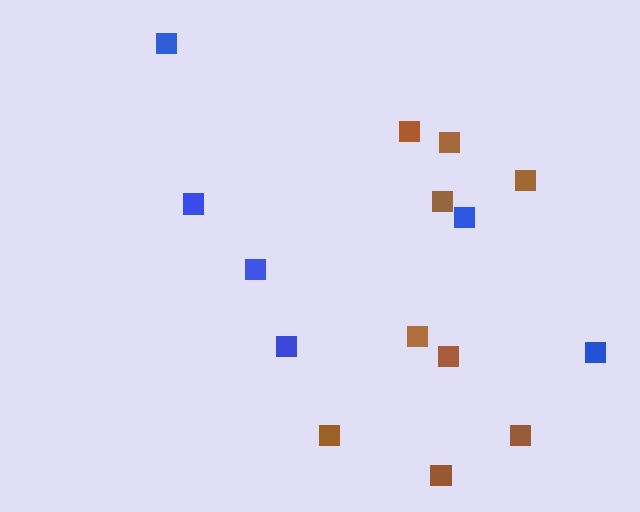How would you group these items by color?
There are 2 groups: one group of blue squares (6) and one group of brown squares (9).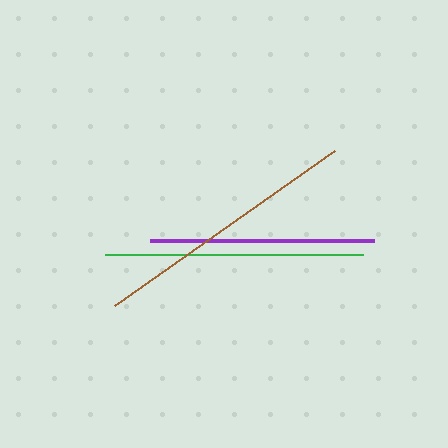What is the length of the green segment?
The green segment is approximately 258 pixels long.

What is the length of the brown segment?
The brown segment is approximately 270 pixels long.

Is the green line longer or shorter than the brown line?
The brown line is longer than the green line.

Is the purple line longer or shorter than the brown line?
The brown line is longer than the purple line.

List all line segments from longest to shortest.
From longest to shortest: brown, green, purple.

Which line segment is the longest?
The brown line is the longest at approximately 270 pixels.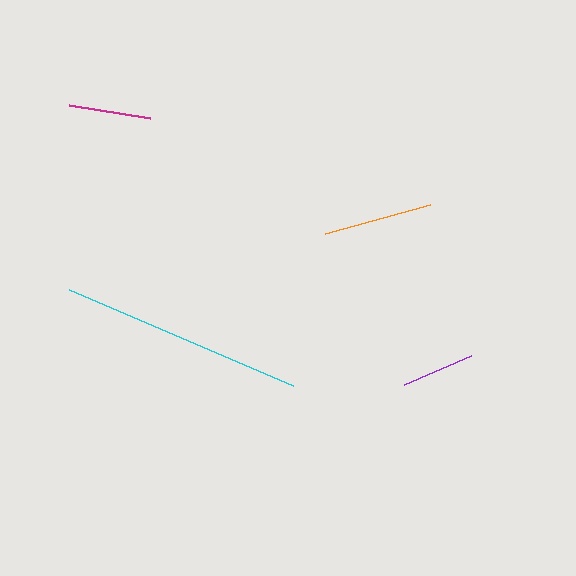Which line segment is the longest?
The cyan line is the longest at approximately 244 pixels.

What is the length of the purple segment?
The purple segment is approximately 73 pixels long.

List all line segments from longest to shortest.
From longest to shortest: cyan, orange, magenta, purple.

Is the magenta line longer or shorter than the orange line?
The orange line is longer than the magenta line.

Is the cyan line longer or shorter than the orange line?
The cyan line is longer than the orange line.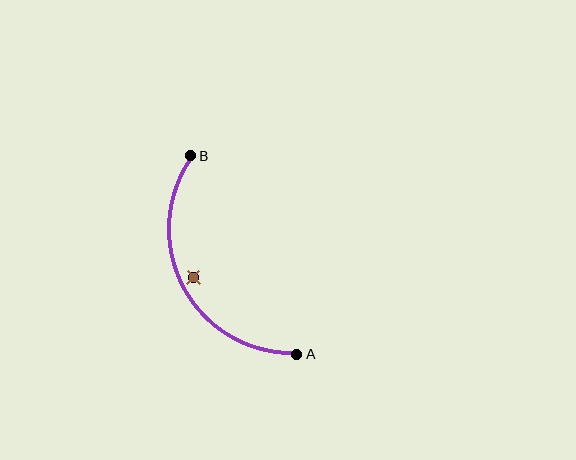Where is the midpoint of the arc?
The arc midpoint is the point on the curve farthest from the straight line joining A and B. It sits to the left of that line.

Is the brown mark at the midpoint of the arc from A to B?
No — the brown mark does not lie on the arc at all. It sits slightly inside the curve.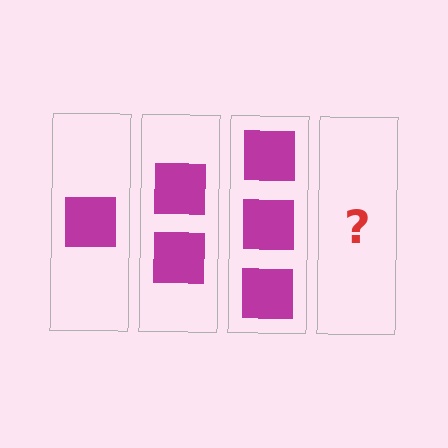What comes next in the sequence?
The next element should be 4 squares.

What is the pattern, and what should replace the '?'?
The pattern is that each step adds one more square. The '?' should be 4 squares.